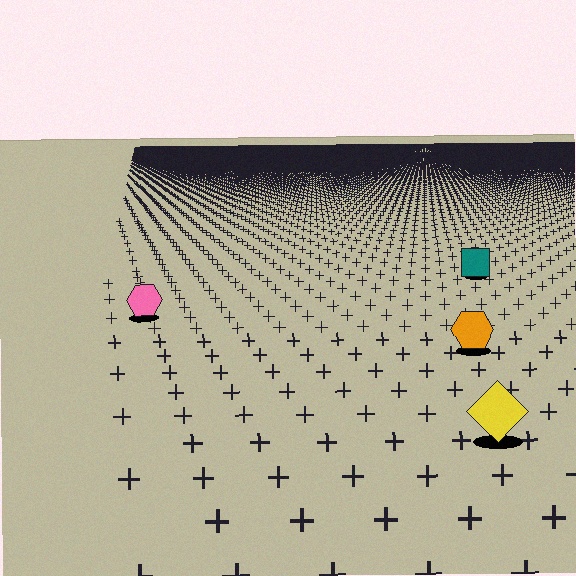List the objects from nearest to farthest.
From nearest to farthest: the yellow diamond, the orange hexagon, the pink hexagon, the teal square.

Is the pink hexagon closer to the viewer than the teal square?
Yes. The pink hexagon is closer — you can tell from the texture gradient: the ground texture is coarser near it.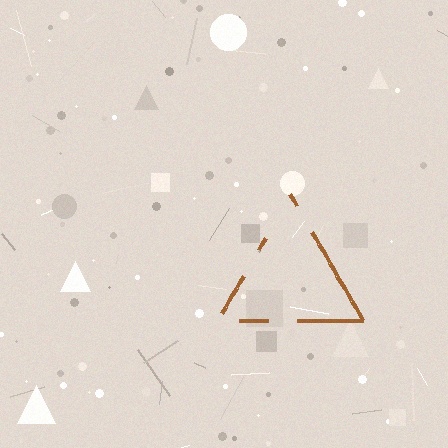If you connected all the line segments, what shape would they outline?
They would outline a triangle.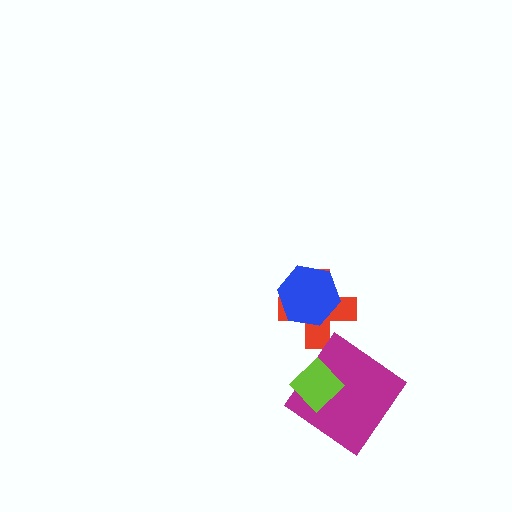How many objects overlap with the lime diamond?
1 object overlaps with the lime diamond.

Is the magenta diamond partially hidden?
Yes, it is partially covered by another shape.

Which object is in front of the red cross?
The blue hexagon is in front of the red cross.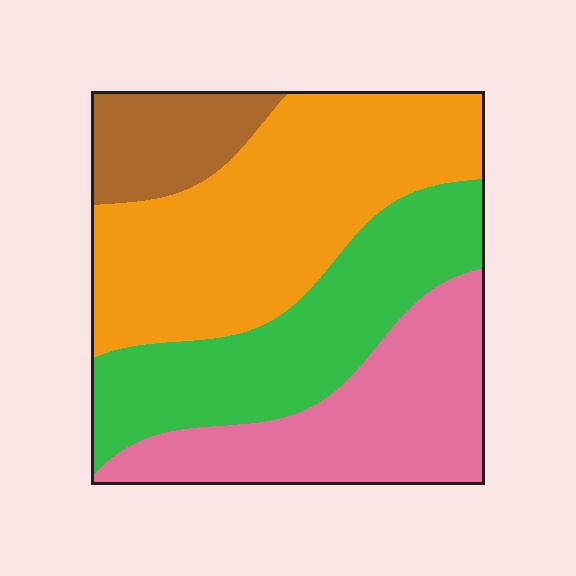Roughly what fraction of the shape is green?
Green covers roughly 25% of the shape.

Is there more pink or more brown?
Pink.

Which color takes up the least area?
Brown, at roughly 10%.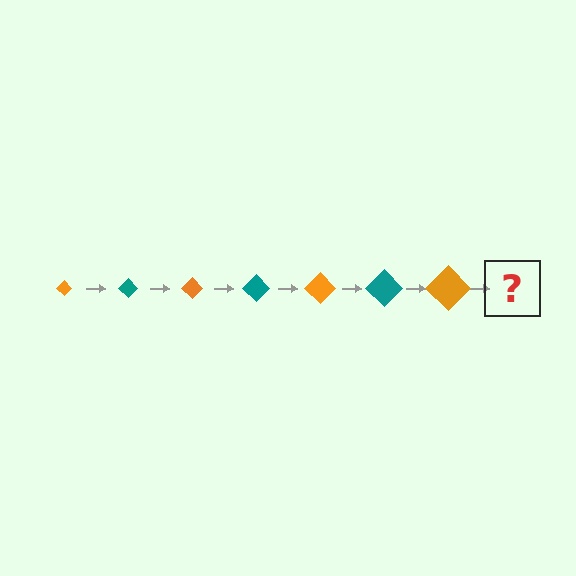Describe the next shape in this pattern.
It should be a teal diamond, larger than the previous one.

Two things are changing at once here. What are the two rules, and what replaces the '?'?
The two rules are that the diamond grows larger each step and the color cycles through orange and teal. The '?' should be a teal diamond, larger than the previous one.